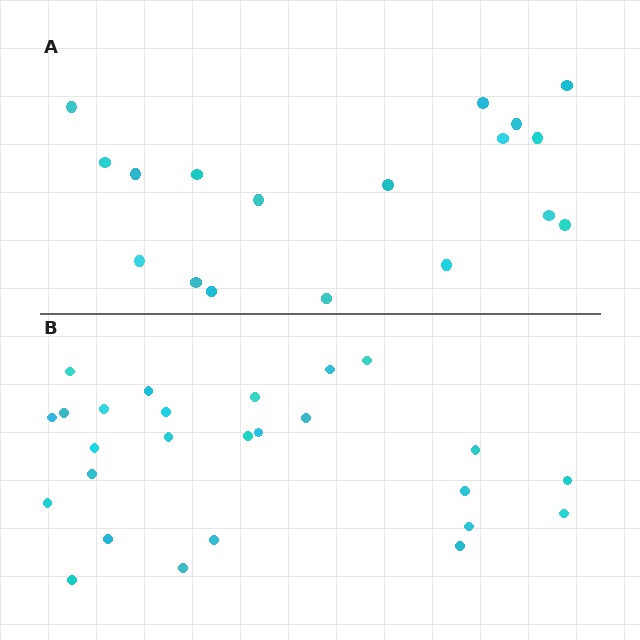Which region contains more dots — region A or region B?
Region B (the bottom region) has more dots.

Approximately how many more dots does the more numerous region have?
Region B has roughly 8 or so more dots than region A.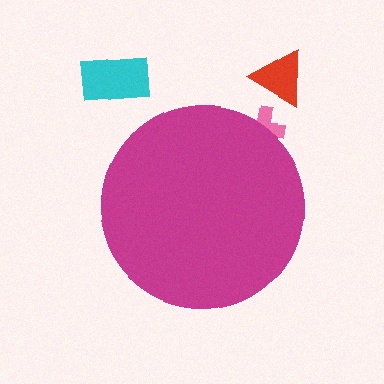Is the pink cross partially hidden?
Yes, the pink cross is partially hidden behind the magenta circle.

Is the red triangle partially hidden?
No, the red triangle is fully visible.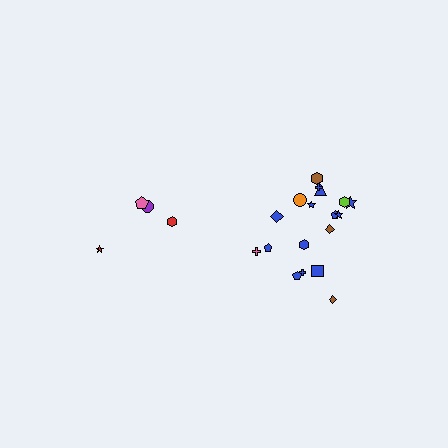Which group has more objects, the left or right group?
The right group.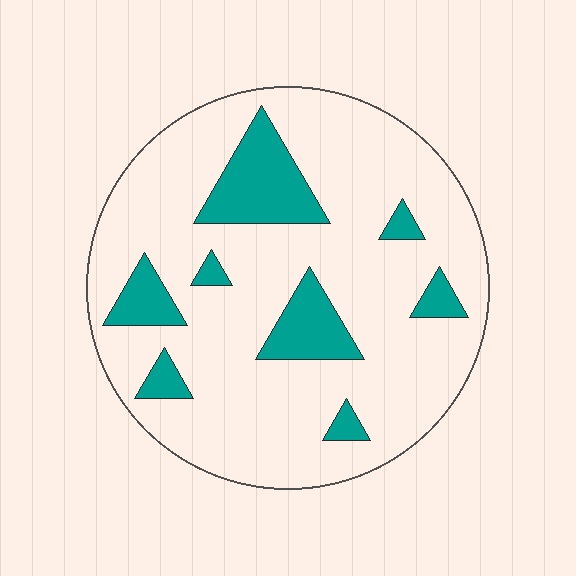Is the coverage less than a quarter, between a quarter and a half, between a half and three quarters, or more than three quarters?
Less than a quarter.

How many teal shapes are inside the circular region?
8.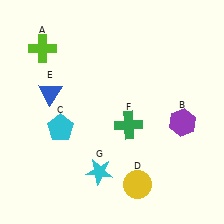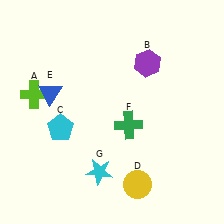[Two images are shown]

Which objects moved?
The objects that moved are: the lime cross (A), the purple hexagon (B).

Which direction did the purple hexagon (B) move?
The purple hexagon (B) moved up.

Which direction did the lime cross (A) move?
The lime cross (A) moved down.